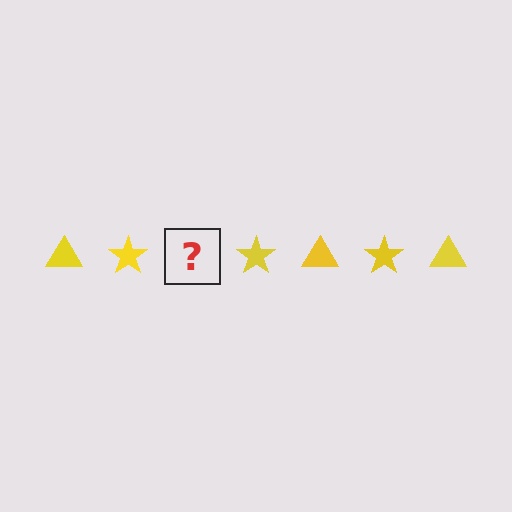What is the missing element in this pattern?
The missing element is a yellow triangle.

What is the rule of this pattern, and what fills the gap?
The rule is that the pattern cycles through triangle, star shapes in yellow. The gap should be filled with a yellow triangle.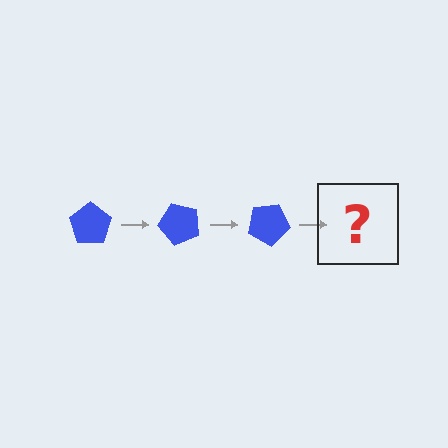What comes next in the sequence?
The next element should be a blue pentagon rotated 150 degrees.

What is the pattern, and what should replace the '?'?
The pattern is that the pentagon rotates 50 degrees each step. The '?' should be a blue pentagon rotated 150 degrees.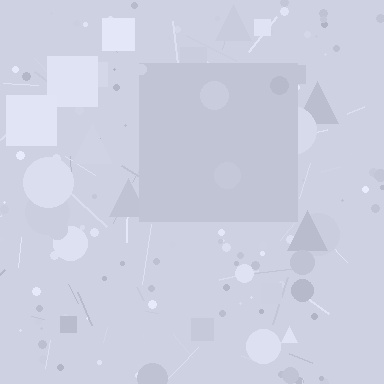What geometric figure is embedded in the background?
A square is embedded in the background.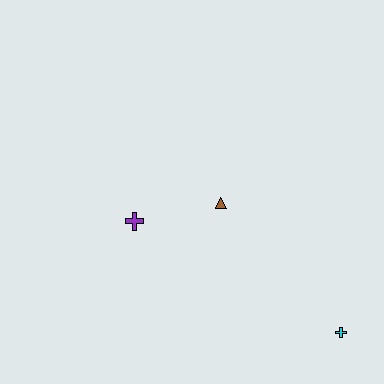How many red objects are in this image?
There are no red objects.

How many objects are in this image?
There are 3 objects.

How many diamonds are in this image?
There are no diamonds.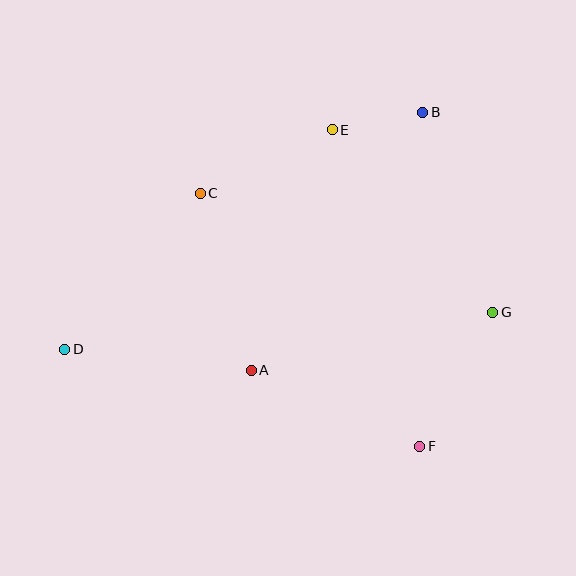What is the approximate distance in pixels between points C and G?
The distance between C and G is approximately 315 pixels.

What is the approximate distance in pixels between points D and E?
The distance between D and E is approximately 346 pixels.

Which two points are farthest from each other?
Points D and G are farthest from each other.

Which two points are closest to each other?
Points B and E are closest to each other.